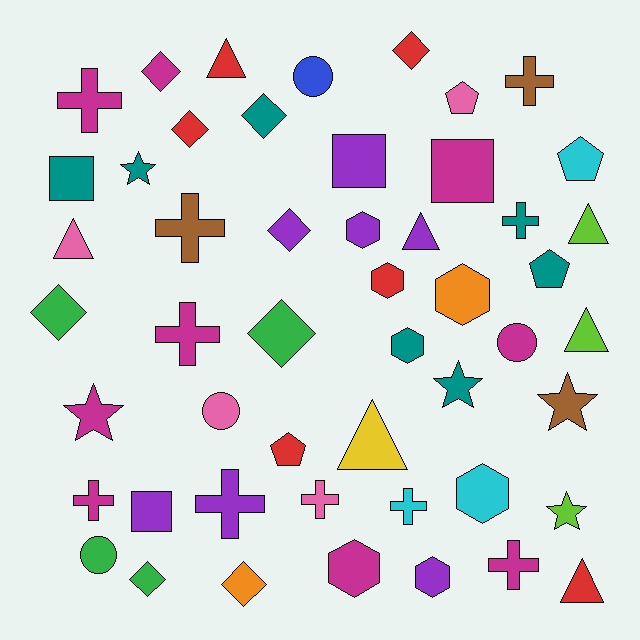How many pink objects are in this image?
There are 4 pink objects.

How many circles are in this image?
There are 4 circles.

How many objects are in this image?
There are 50 objects.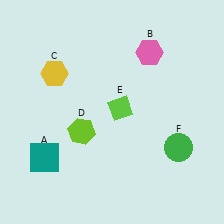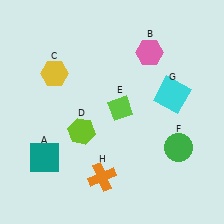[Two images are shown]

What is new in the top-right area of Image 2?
A cyan square (G) was added in the top-right area of Image 2.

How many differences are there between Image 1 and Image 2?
There are 2 differences between the two images.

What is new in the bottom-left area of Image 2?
An orange cross (H) was added in the bottom-left area of Image 2.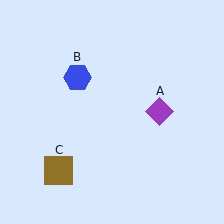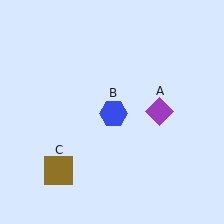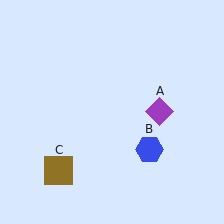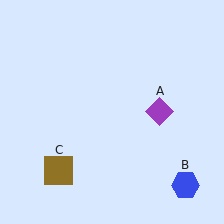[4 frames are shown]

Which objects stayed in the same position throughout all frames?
Purple diamond (object A) and brown square (object C) remained stationary.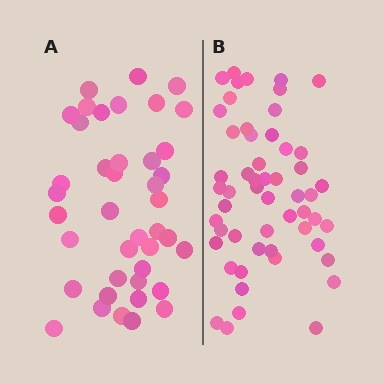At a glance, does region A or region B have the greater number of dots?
Region B (the right region) has more dots.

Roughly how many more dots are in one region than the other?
Region B has approximately 15 more dots than region A.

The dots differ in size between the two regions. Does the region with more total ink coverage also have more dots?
No. Region A has more total ink coverage because its dots are larger, but region B actually contains more individual dots. Total area can be misleading — the number of items is what matters here.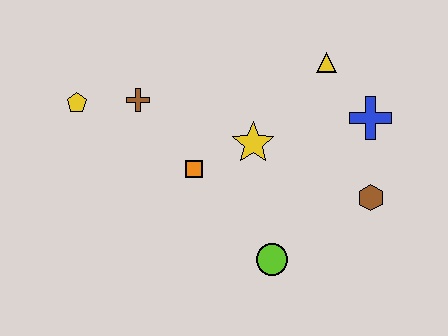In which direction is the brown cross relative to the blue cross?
The brown cross is to the left of the blue cross.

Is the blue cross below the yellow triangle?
Yes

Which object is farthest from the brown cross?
The brown hexagon is farthest from the brown cross.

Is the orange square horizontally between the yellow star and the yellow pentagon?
Yes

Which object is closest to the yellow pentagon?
The brown cross is closest to the yellow pentagon.